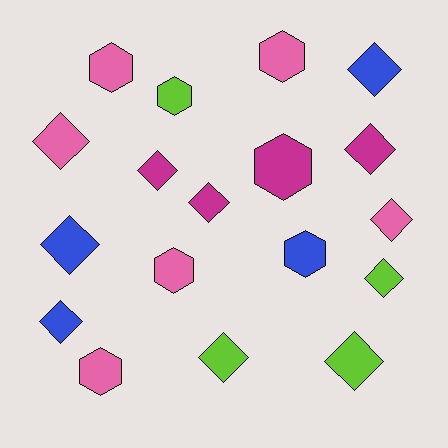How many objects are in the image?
There are 18 objects.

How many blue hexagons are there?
There is 1 blue hexagon.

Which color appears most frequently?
Pink, with 6 objects.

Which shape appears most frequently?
Diamond, with 11 objects.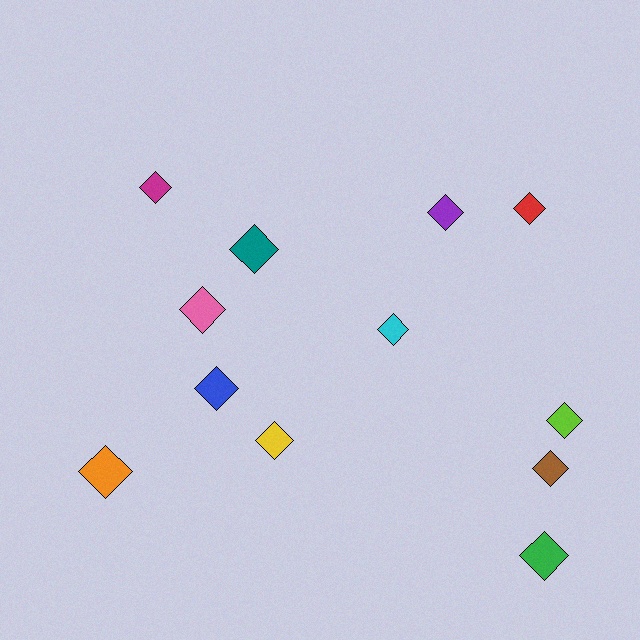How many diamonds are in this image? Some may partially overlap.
There are 12 diamonds.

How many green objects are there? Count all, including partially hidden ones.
There is 1 green object.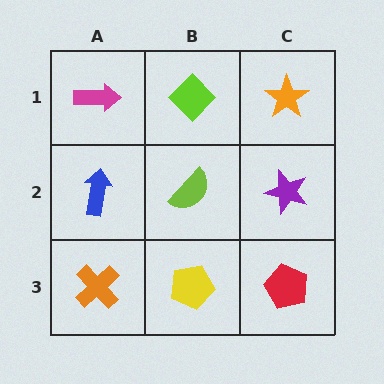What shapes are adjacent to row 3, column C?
A purple star (row 2, column C), a yellow pentagon (row 3, column B).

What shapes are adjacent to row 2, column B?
A lime diamond (row 1, column B), a yellow pentagon (row 3, column B), a blue arrow (row 2, column A), a purple star (row 2, column C).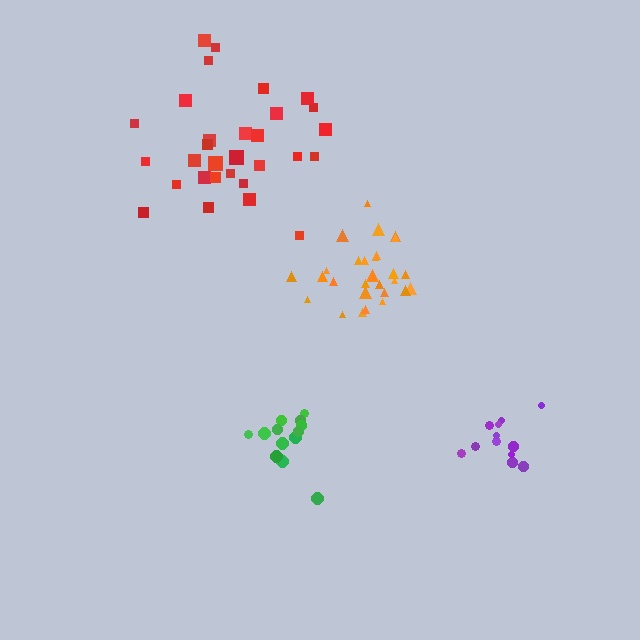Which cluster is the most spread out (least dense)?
Red.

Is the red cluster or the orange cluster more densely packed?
Orange.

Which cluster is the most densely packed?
Green.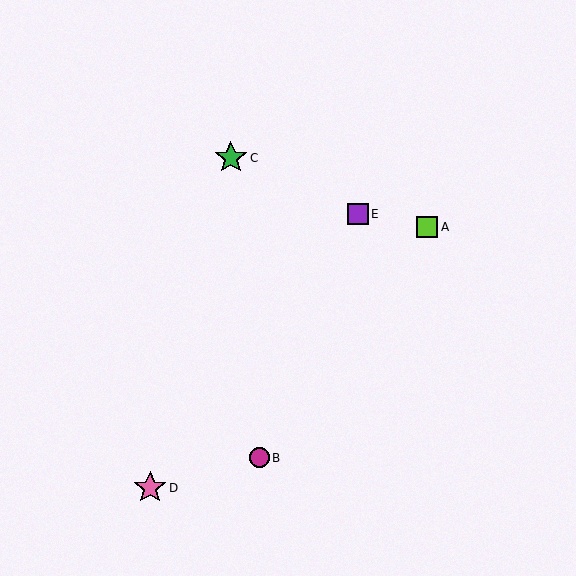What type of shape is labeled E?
Shape E is a purple square.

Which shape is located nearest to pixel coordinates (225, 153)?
The green star (labeled C) at (231, 158) is nearest to that location.